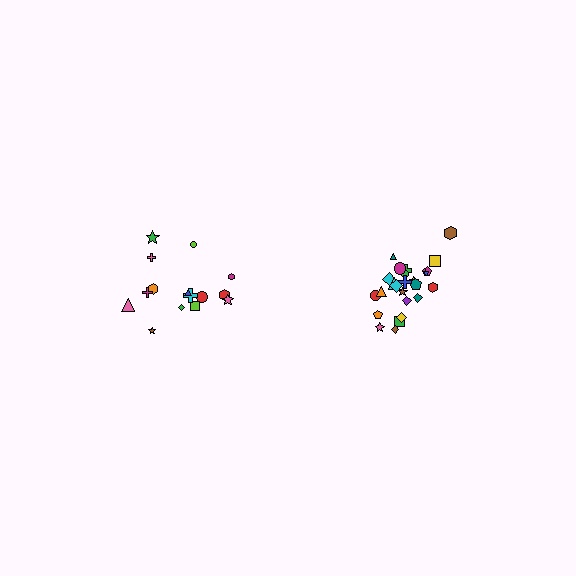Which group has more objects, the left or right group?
The right group.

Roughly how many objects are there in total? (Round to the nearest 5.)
Roughly 40 objects in total.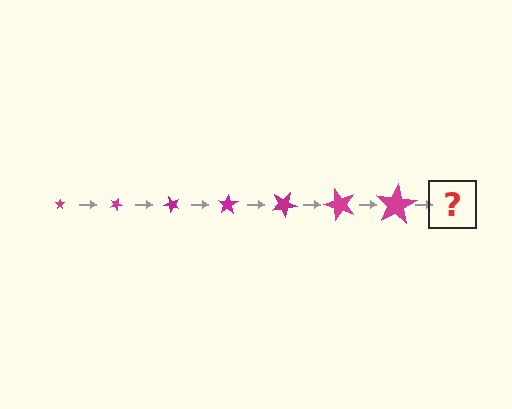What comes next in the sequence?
The next element should be a star, larger than the previous one and rotated 175 degrees from the start.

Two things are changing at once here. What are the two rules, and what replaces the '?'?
The two rules are that the star grows larger each step and it rotates 25 degrees each step. The '?' should be a star, larger than the previous one and rotated 175 degrees from the start.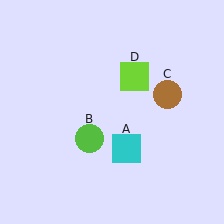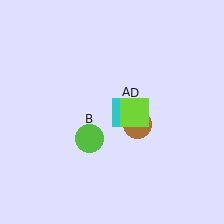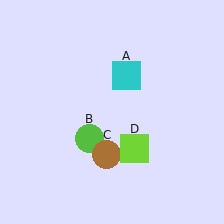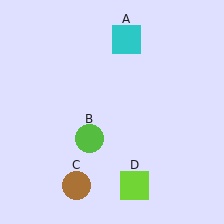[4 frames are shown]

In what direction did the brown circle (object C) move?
The brown circle (object C) moved down and to the left.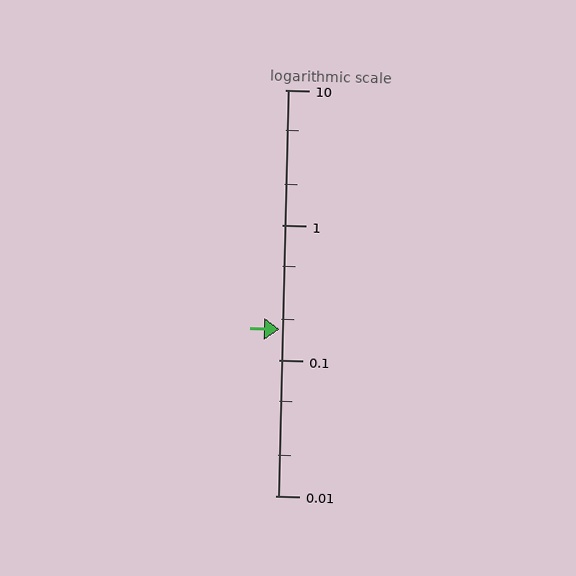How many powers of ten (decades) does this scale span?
The scale spans 3 decades, from 0.01 to 10.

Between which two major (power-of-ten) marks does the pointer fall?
The pointer is between 0.1 and 1.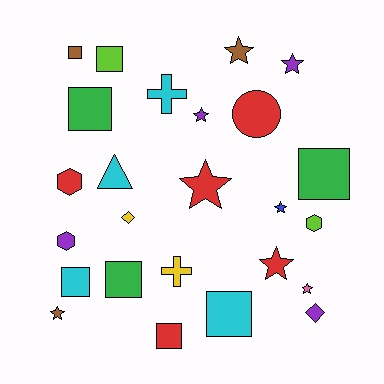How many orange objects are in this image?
There are no orange objects.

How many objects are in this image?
There are 25 objects.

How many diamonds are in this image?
There are 2 diamonds.